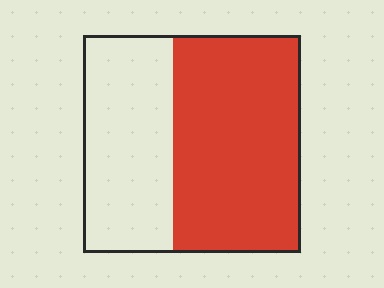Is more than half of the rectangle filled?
Yes.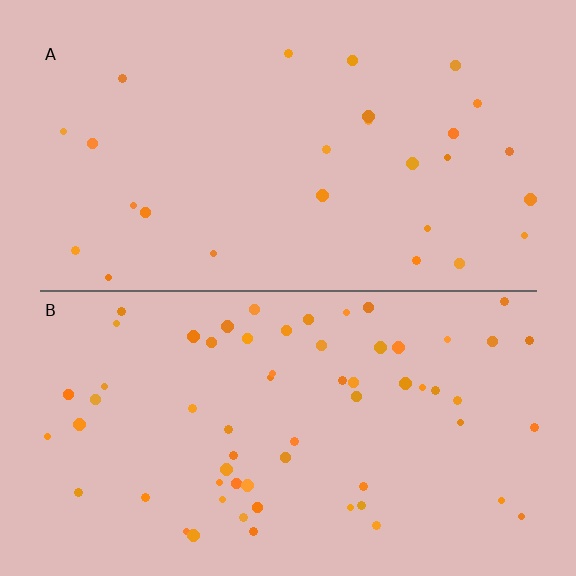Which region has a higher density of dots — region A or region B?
B (the bottom).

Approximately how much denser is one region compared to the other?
Approximately 2.3× — region B over region A.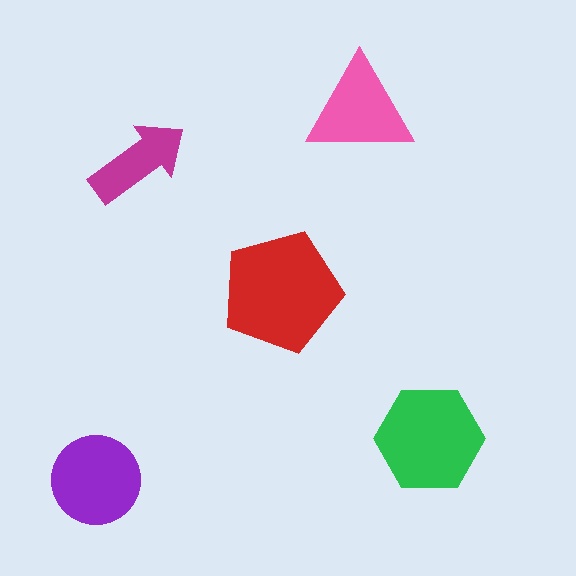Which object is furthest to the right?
The green hexagon is rightmost.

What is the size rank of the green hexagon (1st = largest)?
2nd.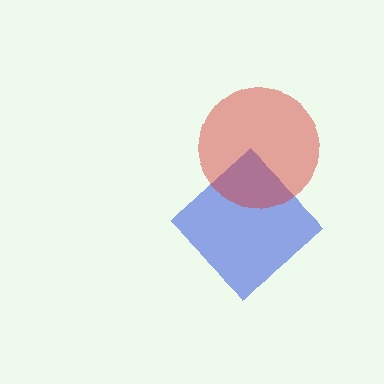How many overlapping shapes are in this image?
There are 2 overlapping shapes in the image.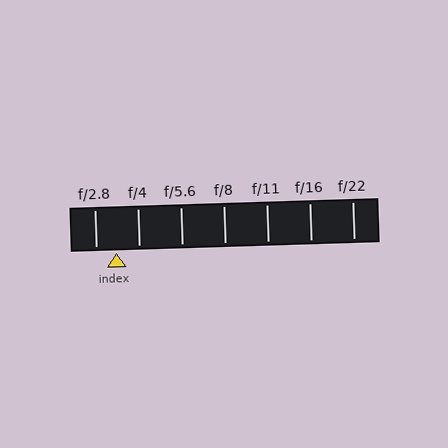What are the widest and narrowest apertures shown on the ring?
The widest aperture shown is f/2.8 and the narrowest is f/22.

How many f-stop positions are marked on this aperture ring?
There are 7 f-stop positions marked.